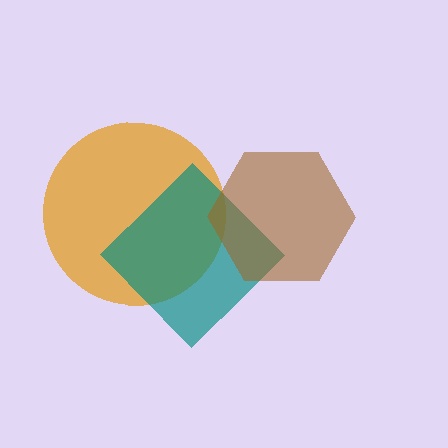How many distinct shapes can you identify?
There are 3 distinct shapes: an orange circle, a teal diamond, a brown hexagon.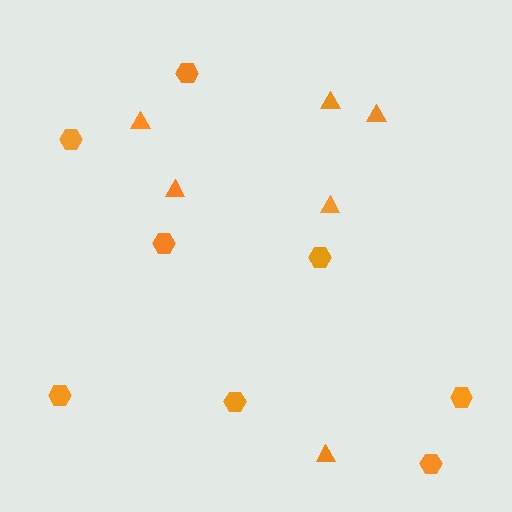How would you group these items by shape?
There are 2 groups: one group of triangles (6) and one group of hexagons (8).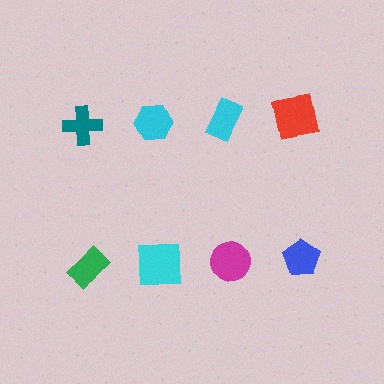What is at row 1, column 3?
A cyan rectangle.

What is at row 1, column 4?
A red square.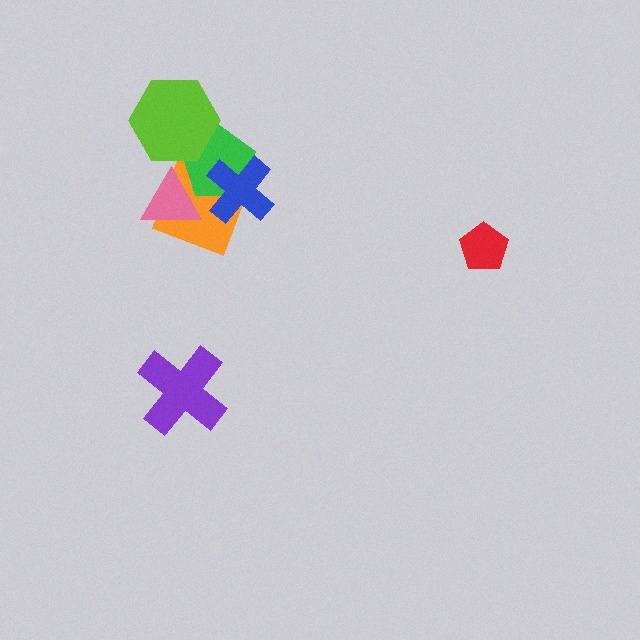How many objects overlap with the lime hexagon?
1 object overlaps with the lime hexagon.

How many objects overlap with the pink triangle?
2 objects overlap with the pink triangle.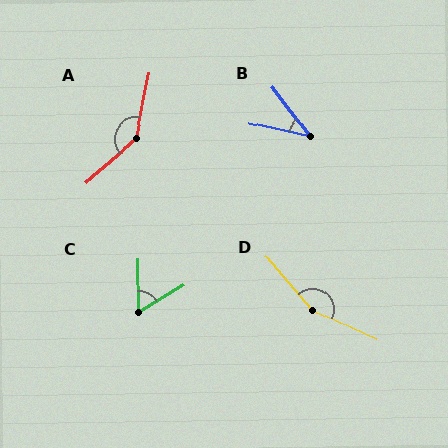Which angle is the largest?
D, at approximately 155 degrees.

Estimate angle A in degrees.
Approximately 142 degrees.